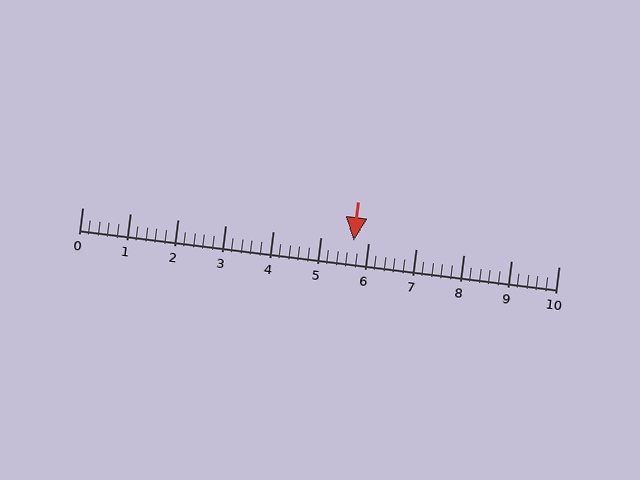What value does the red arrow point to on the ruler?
The red arrow points to approximately 5.7.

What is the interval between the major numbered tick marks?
The major tick marks are spaced 1 units apart.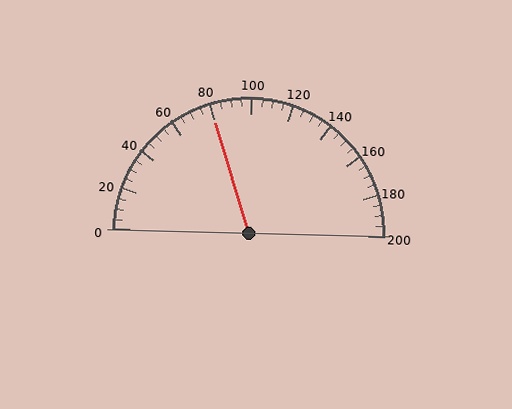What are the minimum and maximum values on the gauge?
The gauge ranges from 0 to 200.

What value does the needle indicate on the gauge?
The needle indicates approximately 80.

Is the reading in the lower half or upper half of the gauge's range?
The reading is in the lower half of the range (0 to 200).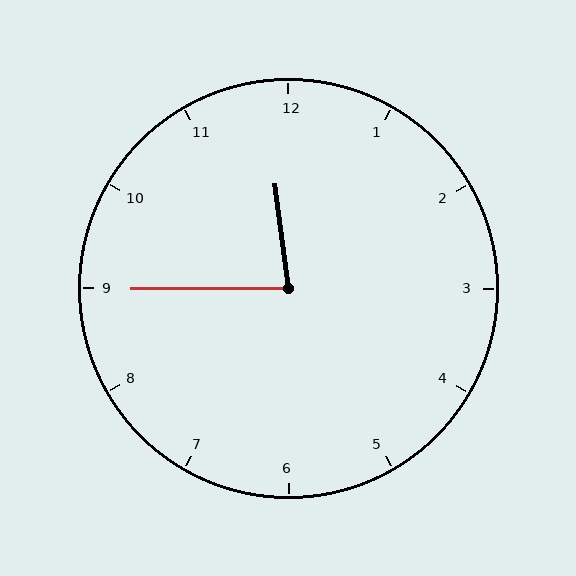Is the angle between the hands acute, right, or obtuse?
It is acute.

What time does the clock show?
11:45.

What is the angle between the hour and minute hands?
Approximately 82 degrees.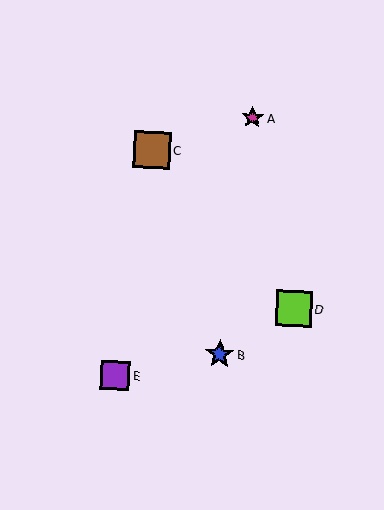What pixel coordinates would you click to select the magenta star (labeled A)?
Click at (252, 118) to select the magenta star A.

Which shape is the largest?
The brown square (labeled C) is the largest.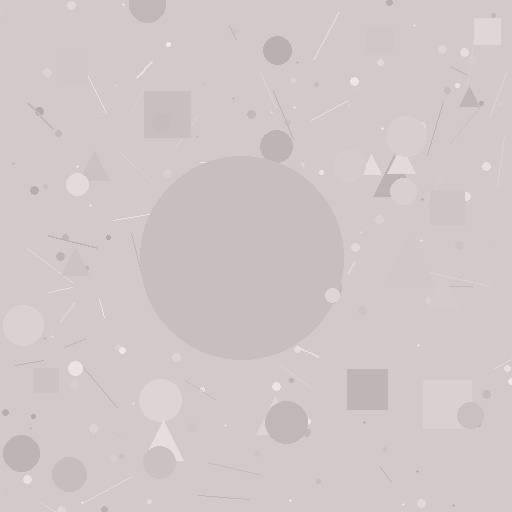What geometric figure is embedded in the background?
A circle is embedded in the background.